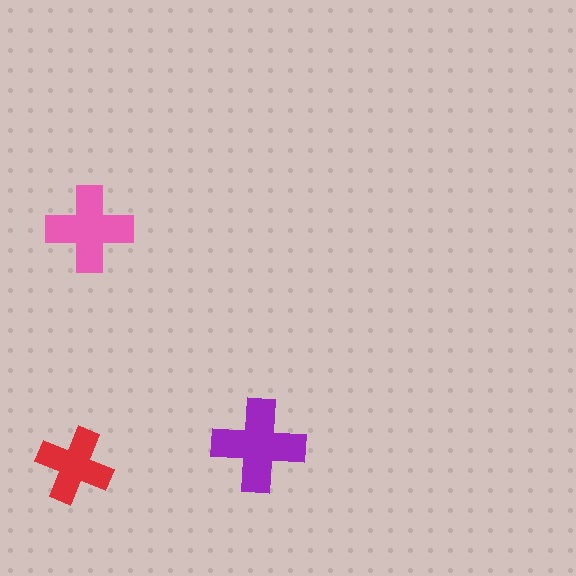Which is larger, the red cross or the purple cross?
The purple one.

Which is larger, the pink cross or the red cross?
The pink one.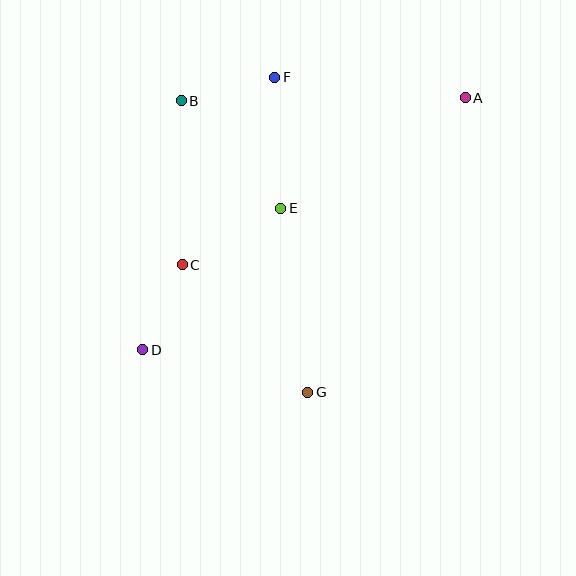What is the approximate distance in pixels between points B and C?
The distance between B and C is approximately 164 pixels.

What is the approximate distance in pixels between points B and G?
The distance between B and G is approximately 318 pixels.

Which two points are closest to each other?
Points C and D are closest to each other.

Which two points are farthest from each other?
Points A and D are farthest from each other.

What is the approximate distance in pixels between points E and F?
The distance between E and F is approximately 131 pixels.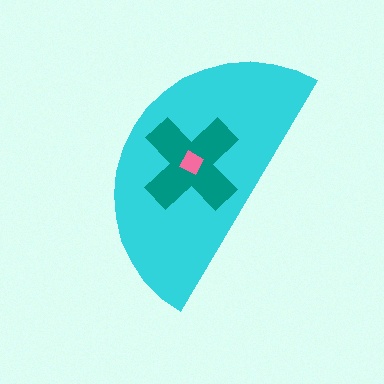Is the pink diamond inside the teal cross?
Yes.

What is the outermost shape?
The cyan semicircle.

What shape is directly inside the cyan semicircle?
The teal cross.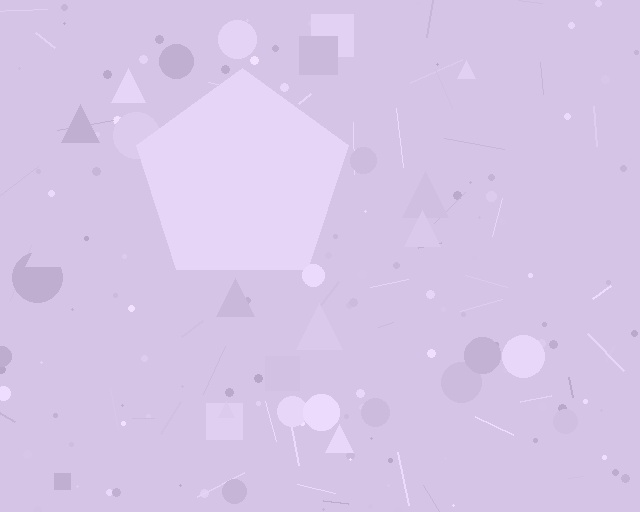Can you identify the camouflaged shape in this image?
The camouflaged shape is a pentagon.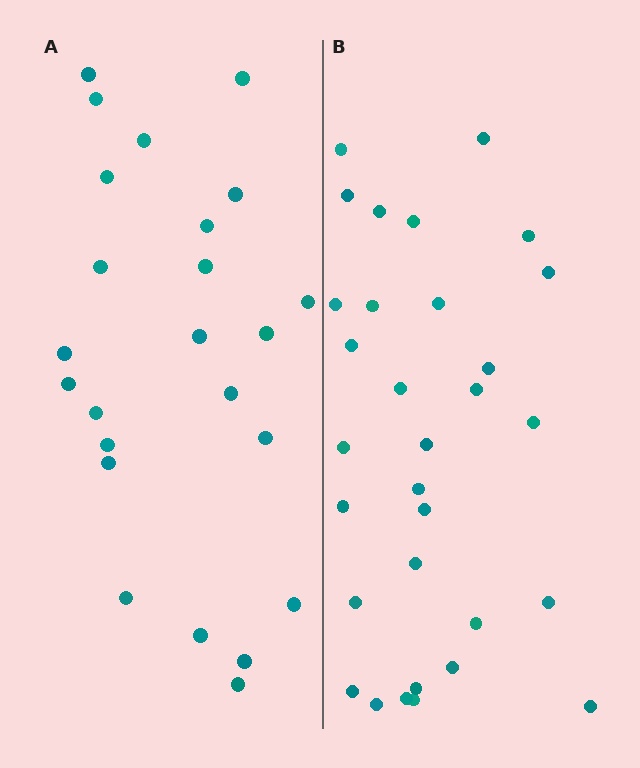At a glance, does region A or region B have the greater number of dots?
Region B (the right region) has more dots.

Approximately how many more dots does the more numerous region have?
Region B has roughly 8 or so more dots than region A.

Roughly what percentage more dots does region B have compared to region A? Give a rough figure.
About 30% more.